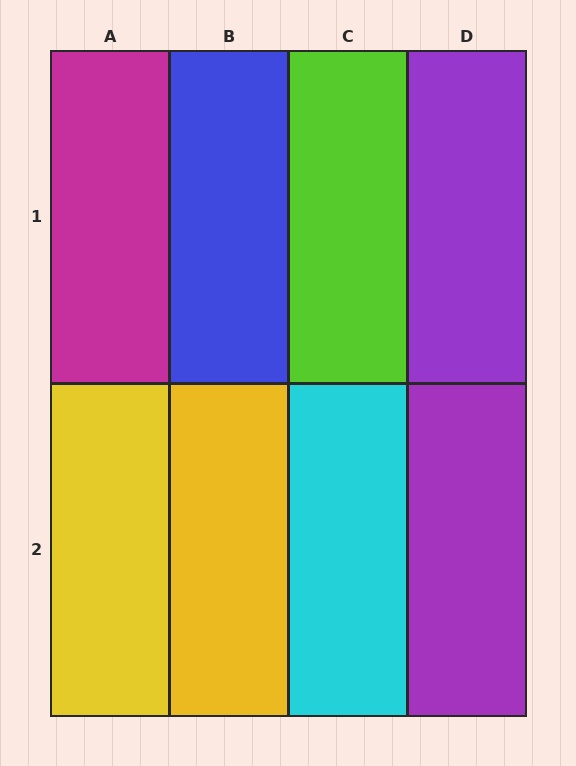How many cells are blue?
1 cell is blue.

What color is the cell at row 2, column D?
Purple.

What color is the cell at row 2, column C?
Cyan.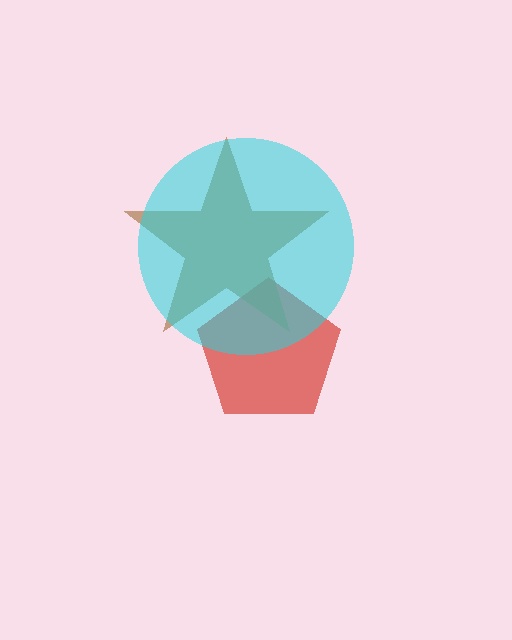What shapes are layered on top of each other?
The layered shapes are: a red pentagon, a brown star, a cyan circle.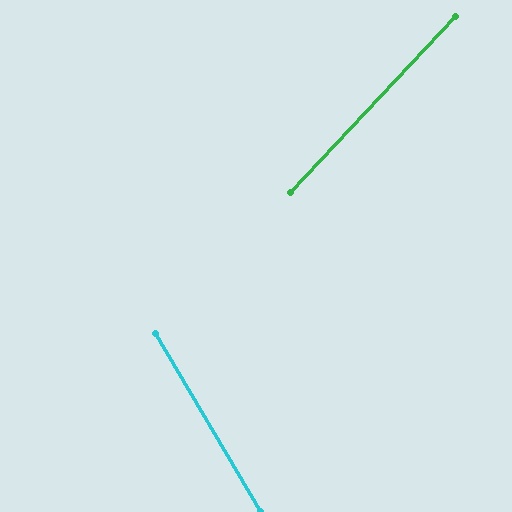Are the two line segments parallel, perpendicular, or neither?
Neither parallel nor perpendicular — they differ by about 74°.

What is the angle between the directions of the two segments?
Approximately 74 degrees.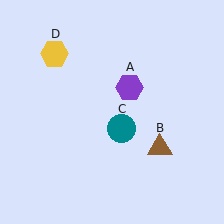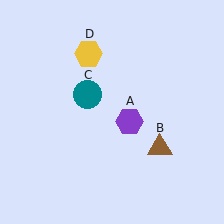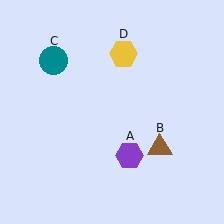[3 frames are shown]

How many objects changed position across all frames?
3 objects changed position: purple hexagon (object A), teal circle (object C), yellow hexagon (object D).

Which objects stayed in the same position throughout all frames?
Brown triangle (object B) remained stationary.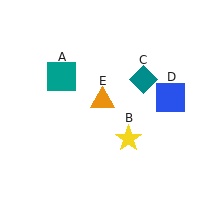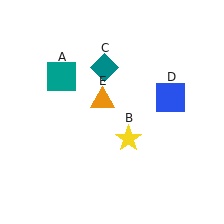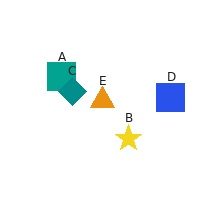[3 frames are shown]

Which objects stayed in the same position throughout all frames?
Teal square (object A) and yellow star (object B) and blue square (object D) and orange triangle (object E) remained stationary.